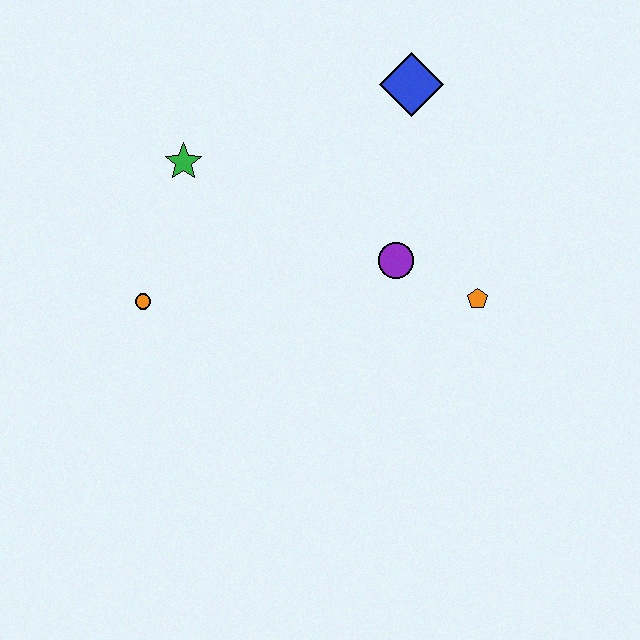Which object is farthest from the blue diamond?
The orange circle is farthest from the blue diamond.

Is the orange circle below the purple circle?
Yes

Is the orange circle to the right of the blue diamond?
No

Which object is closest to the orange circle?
The green star is closest to the orange circle.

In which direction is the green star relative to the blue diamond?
The green star is to the left of the blue diamond.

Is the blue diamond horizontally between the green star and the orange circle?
No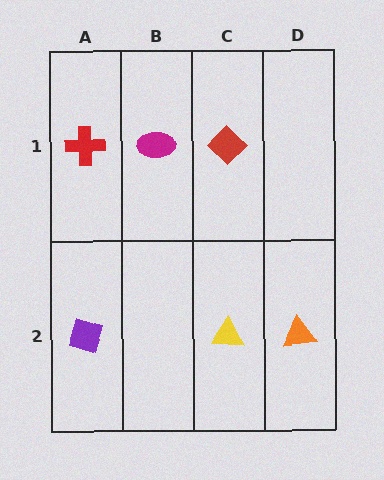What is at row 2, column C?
A yellow triangle.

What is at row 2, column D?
An orange triangle.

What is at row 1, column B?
A magenta ellipse.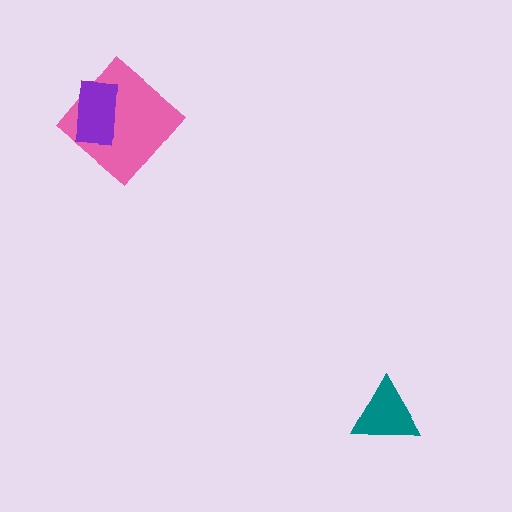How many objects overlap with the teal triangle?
0 objects overlap with the teal triangle.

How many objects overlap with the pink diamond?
1 object overlaps with the pink diamond.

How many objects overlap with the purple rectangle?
1 object overlaps with the purple rectangle.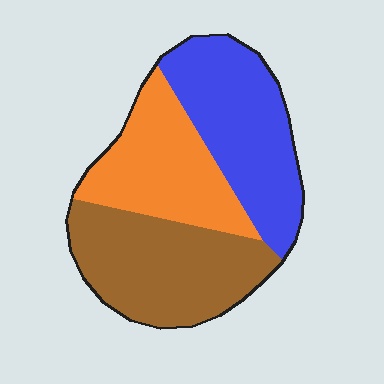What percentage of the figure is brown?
Brown covers 36% of the figure.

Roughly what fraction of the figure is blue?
Blue covers roughly 35% of the figure.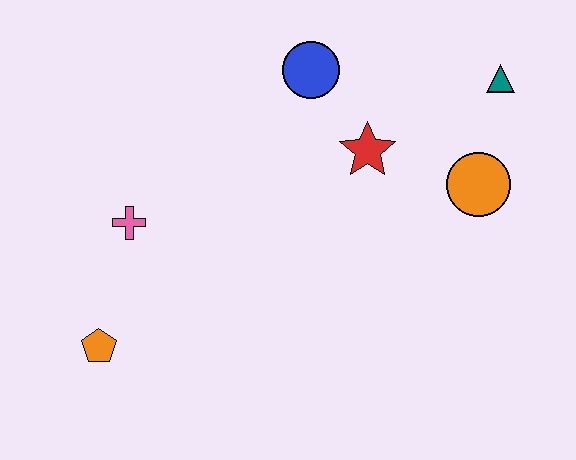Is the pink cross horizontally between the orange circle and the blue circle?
No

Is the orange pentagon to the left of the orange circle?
Yes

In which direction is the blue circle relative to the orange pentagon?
The blue circle is above the orange pentagon.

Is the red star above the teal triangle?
No